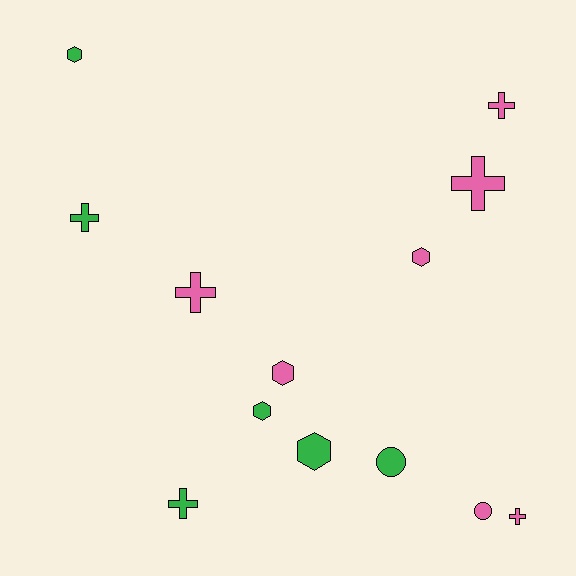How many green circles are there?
There is 1 green circle.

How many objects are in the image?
There are 13 objects.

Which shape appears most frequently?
Cross, with 6 objects.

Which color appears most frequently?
Pink, with 7 objects.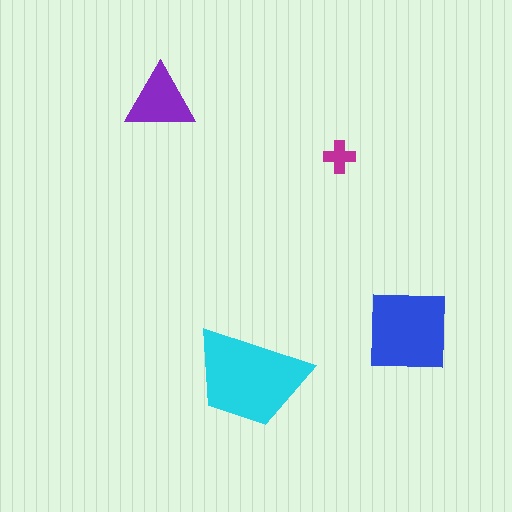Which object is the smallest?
The magenta cross.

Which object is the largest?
The cyan trapezoid.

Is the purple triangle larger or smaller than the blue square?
Smaller.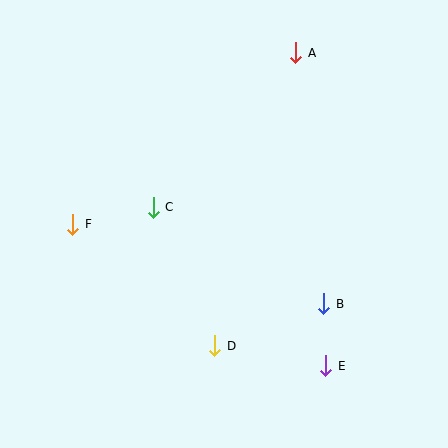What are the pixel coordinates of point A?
Point A is at (296, 53).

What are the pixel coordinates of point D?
Point D is at (215, 346).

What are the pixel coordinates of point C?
Point C is at (153, 207).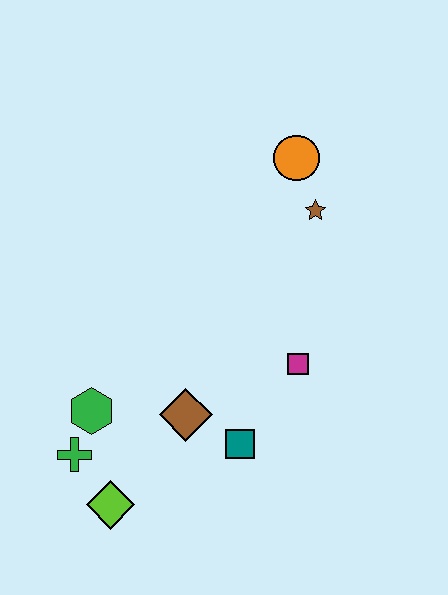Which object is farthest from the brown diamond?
The orange circle is farthest from the brown diamond.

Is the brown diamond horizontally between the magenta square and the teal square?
No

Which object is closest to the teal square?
The brown diamond is closest to the teal square.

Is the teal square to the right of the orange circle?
No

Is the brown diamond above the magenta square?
No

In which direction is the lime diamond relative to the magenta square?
The lime diamond is to the left of the magenta square.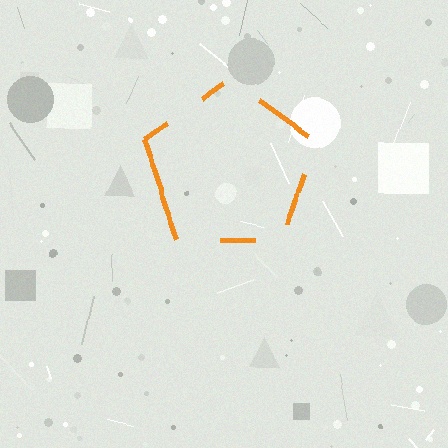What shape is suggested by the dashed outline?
The dashed outline suggests a pentagon.